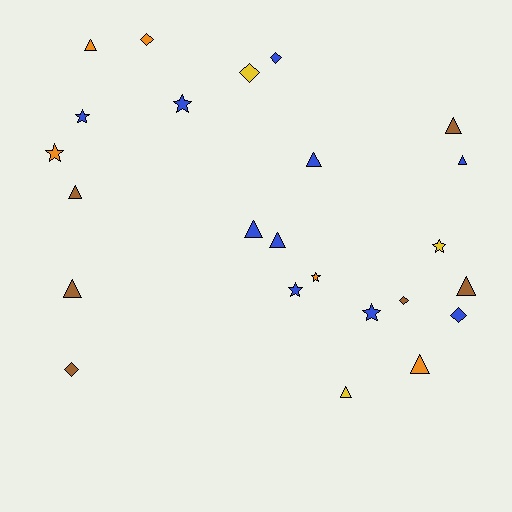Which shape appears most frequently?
Triangle, with 11 objects.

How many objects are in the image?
There are 24 objects.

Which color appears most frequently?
Blue, with 10 objects.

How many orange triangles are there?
There are 2 orange triangles.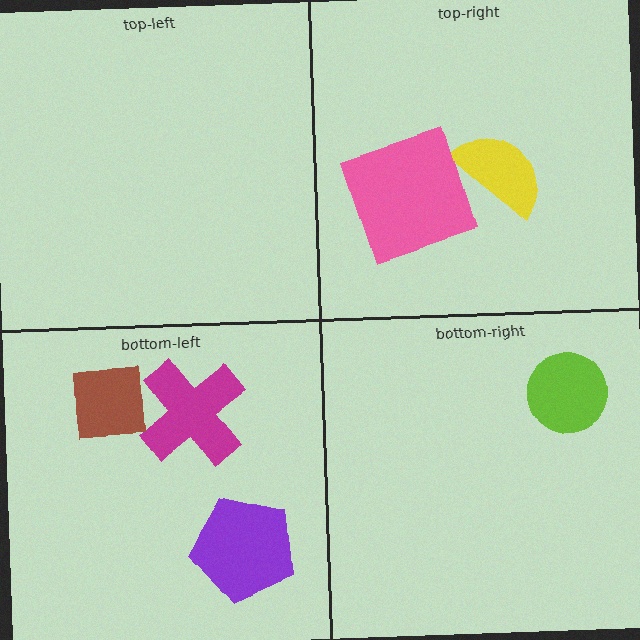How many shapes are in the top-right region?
2.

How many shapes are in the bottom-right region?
1.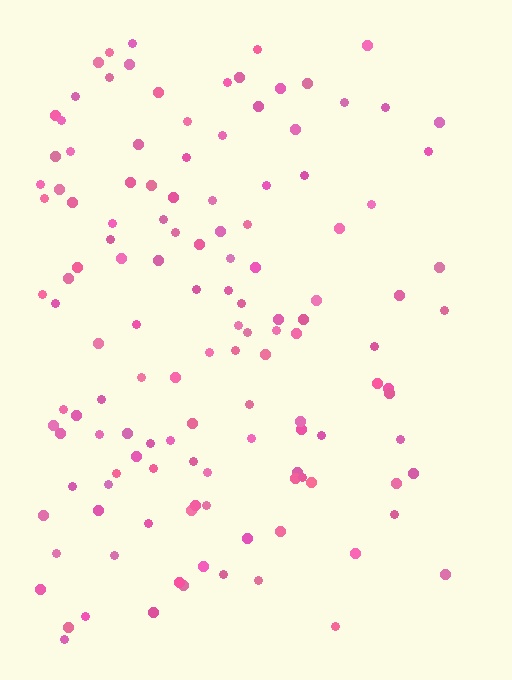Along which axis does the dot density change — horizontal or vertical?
Horizontal.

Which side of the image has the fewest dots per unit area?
The right.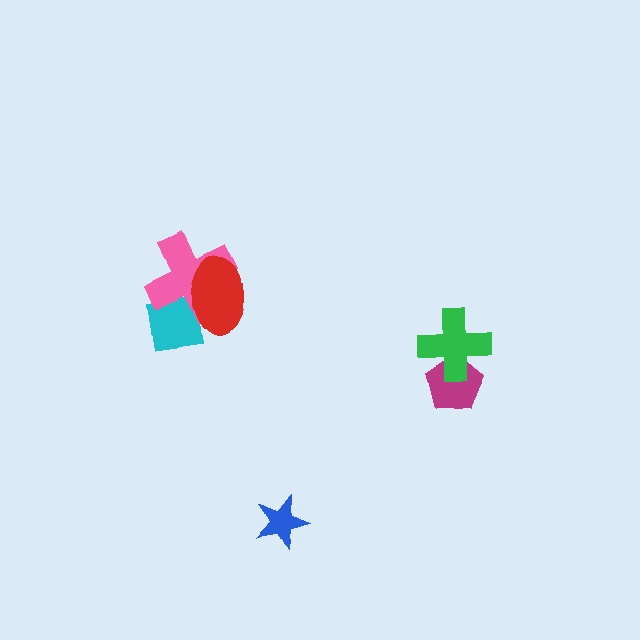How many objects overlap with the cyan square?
2 objects overlap with the cyan square.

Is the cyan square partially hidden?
Yes, it is partially covered by another shape.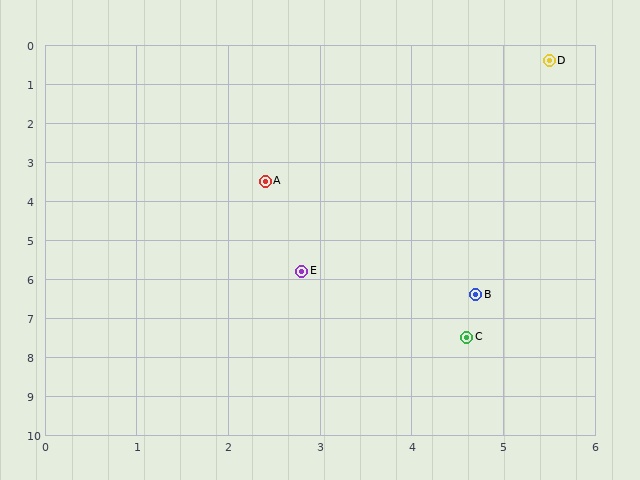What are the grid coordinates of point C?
Point C is at approximately (4.6, 7.5).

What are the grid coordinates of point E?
Point E is at approximately (2.8, 5.8).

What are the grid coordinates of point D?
Point D is at approximately (5.5, 0.4).